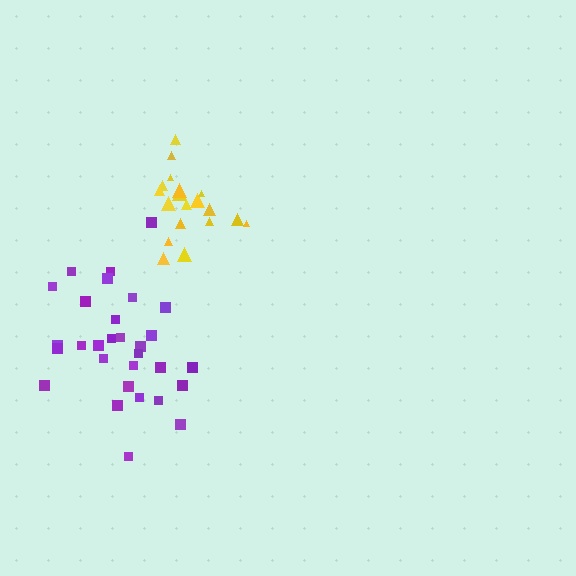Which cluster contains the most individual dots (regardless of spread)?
Purple (30).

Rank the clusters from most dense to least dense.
yellow, purple.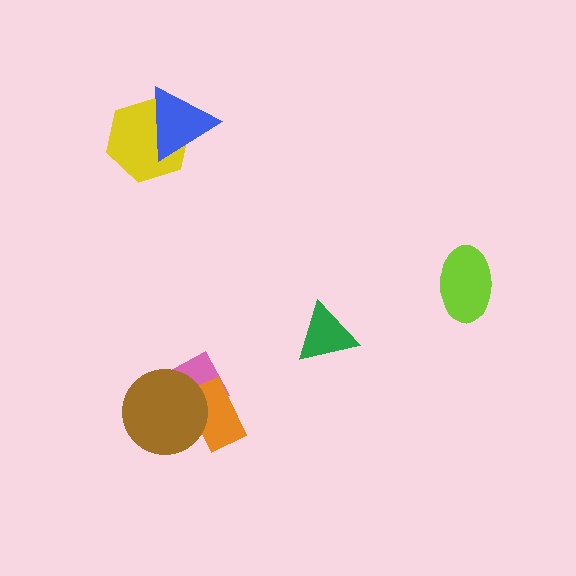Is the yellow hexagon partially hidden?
Yes, it is partially covered by another shape.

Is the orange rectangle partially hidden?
Yes, it is partially covered by another shape.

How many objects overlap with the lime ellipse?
0 objects overlap with the lime ellipse.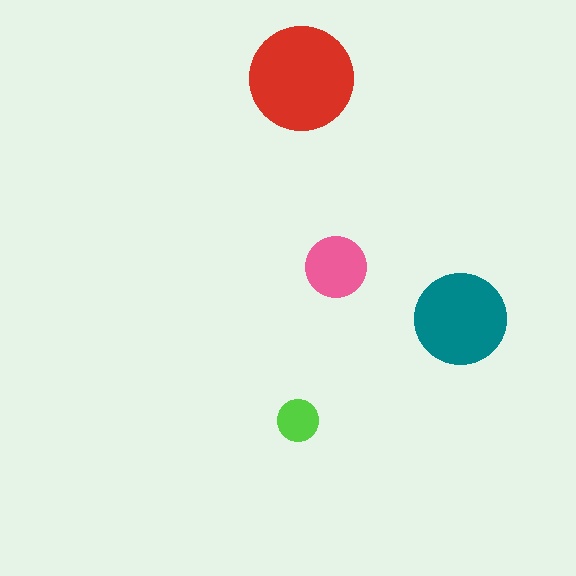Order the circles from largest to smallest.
the red one, the teal one, the pink one, the lime one.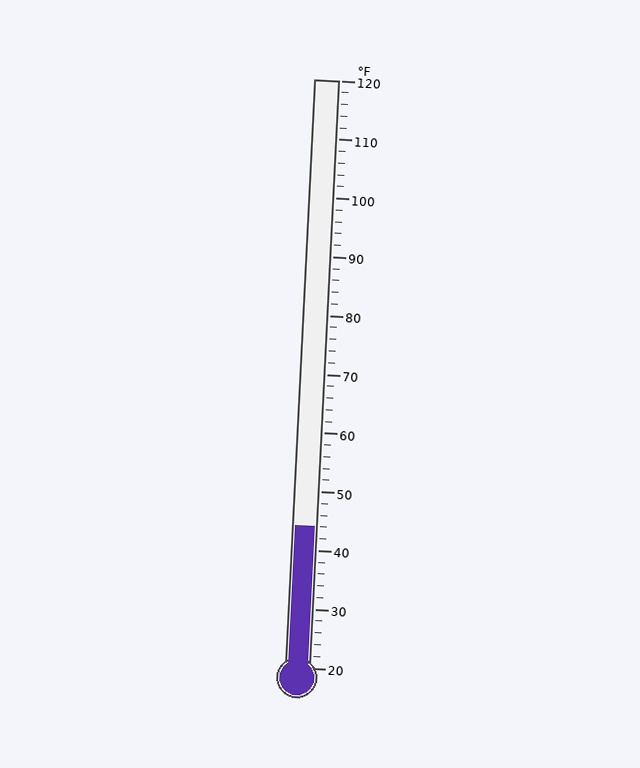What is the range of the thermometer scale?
The thermometer scale ranges from 20°F to 120°F.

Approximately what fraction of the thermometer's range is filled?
The thermometer is filled to approximately 25% of its range.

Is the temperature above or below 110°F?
The temperature is below 110°F.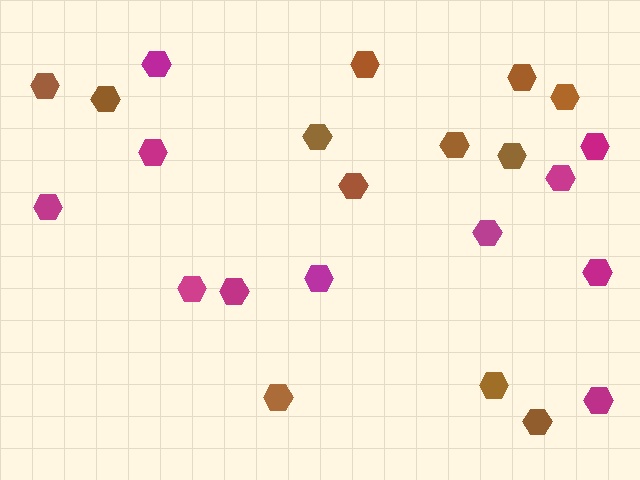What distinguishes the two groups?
There are 2 groups: one group of brown hexagons (12) and one group of magenta hexagons (11).